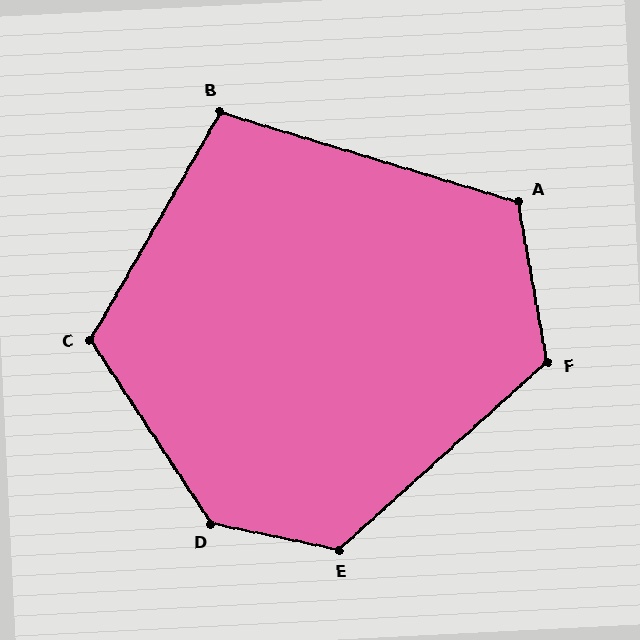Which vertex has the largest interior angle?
D, at approximately 135 degrees.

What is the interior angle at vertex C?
Approximately 117 degrees (obtuse).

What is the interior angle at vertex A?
Approximately 117 degrees (obtuse).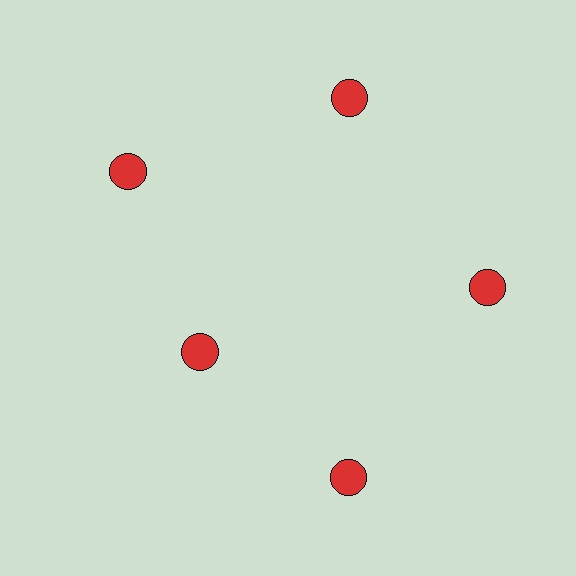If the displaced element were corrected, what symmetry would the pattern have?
It would have 5-fold rotational symmetry — the pattern would map onto itself every 72 degrees.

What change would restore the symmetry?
The symmetry would be restored by moving it outward, back onto the ring so that all 5 circles sit at equal angles and equal distance from the center.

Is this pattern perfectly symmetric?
No. The 5 red circles are arranged in a ring, but one element near the 8 o'clock position is pulled inward toward the center, breaking the 5-fold rotational symmetry.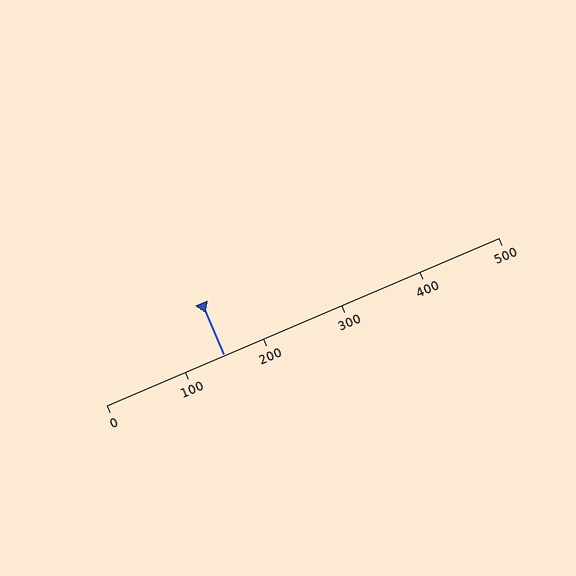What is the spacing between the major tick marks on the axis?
The major ticks are spaced 100 apart.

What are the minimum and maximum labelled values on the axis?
The axis runs from 0 to 500.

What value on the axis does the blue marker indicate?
The marker indicates approximately 150.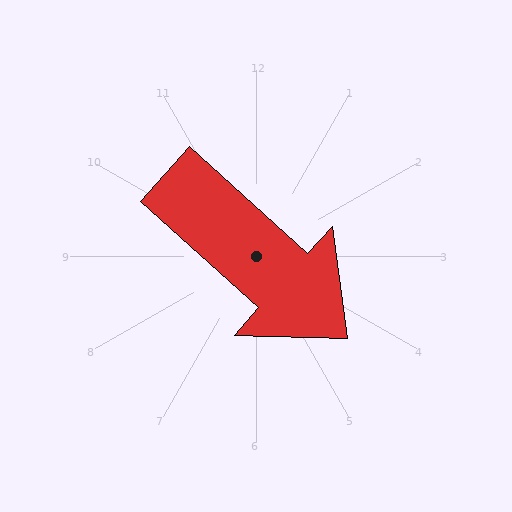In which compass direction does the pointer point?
Southeast.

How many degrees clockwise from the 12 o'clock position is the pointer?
Approximately 132 degrees.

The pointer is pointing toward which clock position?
Roughly 4 o'clock.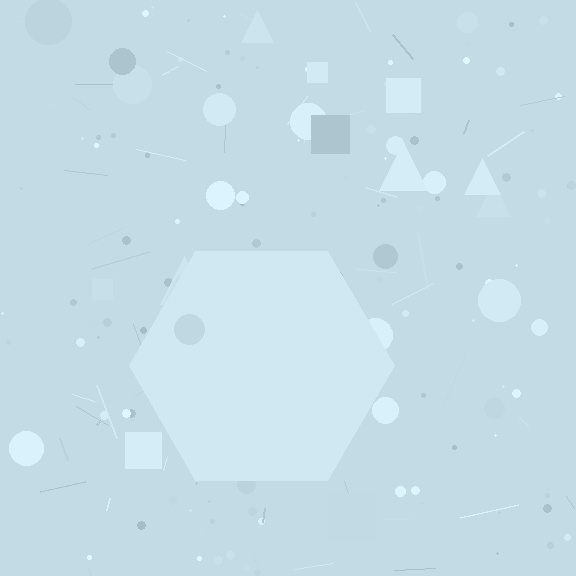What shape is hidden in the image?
A hexagon is hidden in the image.